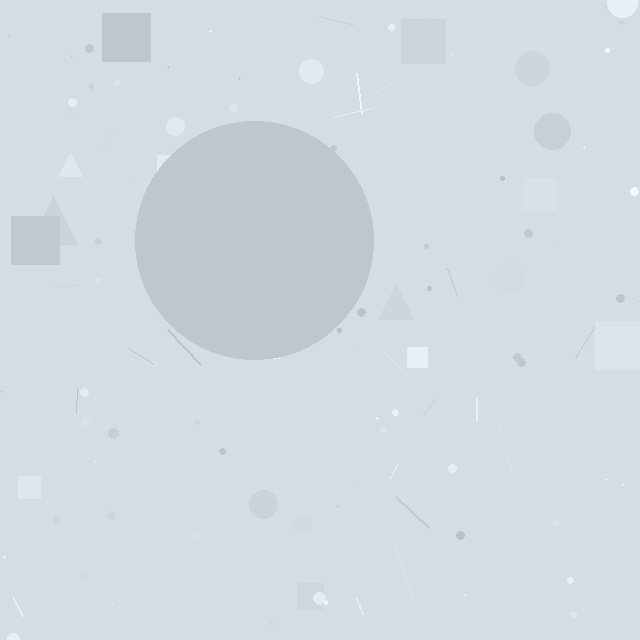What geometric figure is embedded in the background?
A circle is embedded in the background.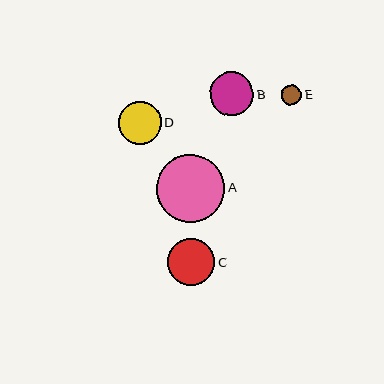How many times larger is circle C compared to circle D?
Circle C is approximately 1.1 times the size of circle D.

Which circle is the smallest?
Circle E is the smallest with a size of approximately 20 pixels.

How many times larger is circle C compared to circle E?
Circle C is approximately 2.3 times the size of circle E.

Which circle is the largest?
Circle A is the largest with a size of approximately 68 pixels.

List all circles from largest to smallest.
From largest to smallest: A, C, B, D, E.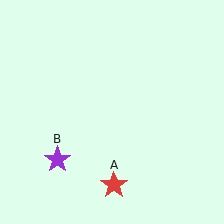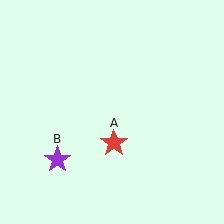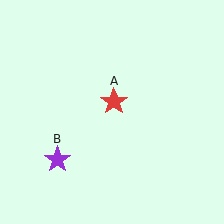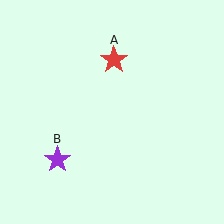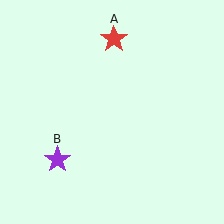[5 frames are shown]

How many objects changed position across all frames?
1 object changed position: red star (object A).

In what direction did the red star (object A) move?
The red star (object A) moved up.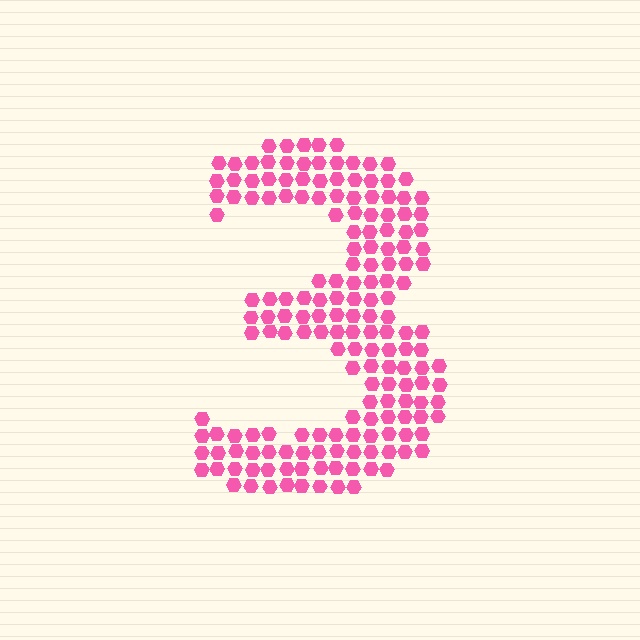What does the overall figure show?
The overall figure shows the digit 3.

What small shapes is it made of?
It is made of small hexagons.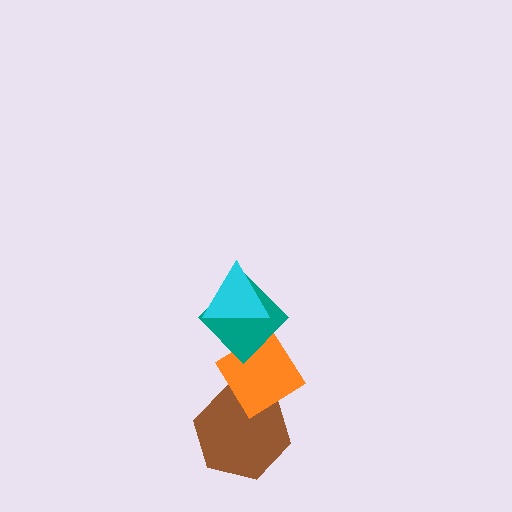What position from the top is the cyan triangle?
The cyan triangle is 1st from the top.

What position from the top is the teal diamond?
The teal diamond is 2nd from the top.